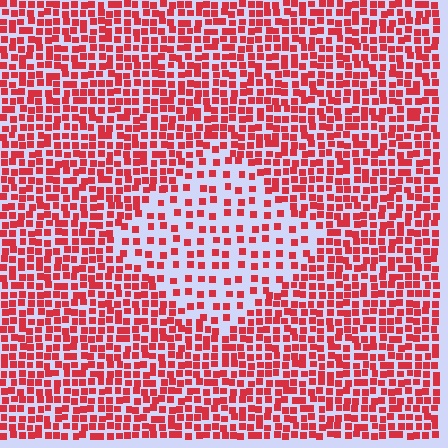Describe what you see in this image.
The image contains small red elements arranged at two different densities. A diamond-shaped region is visible where the elements are less densely packed than the surrounding area.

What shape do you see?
I see a diamond.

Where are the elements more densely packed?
The elements are more densely packed outside the diamond boundary.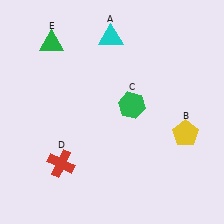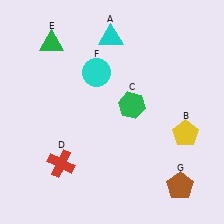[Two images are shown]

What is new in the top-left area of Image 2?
A cyan circle (F) was added in the top-left area of Image 2.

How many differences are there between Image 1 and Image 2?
There are 2 differences between the two images.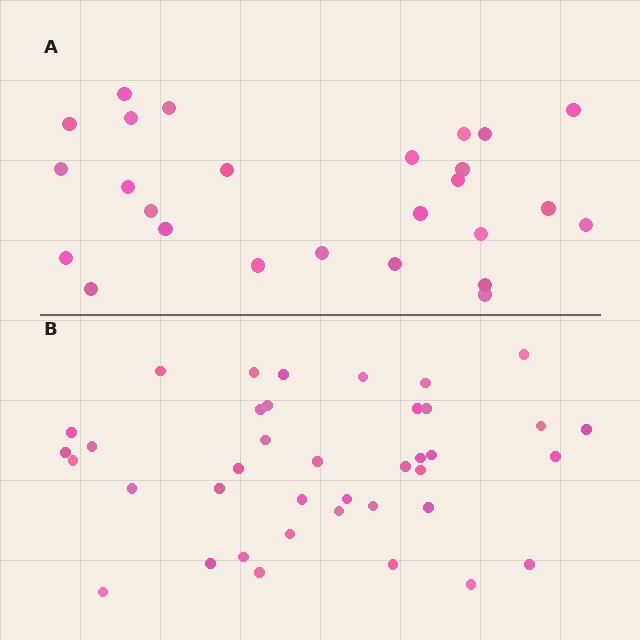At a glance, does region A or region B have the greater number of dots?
Region B (the bottom region) has more dots.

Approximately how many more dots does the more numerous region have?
Region B has approximately 15 more dots than region A.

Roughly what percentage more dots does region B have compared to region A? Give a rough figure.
About 50% more.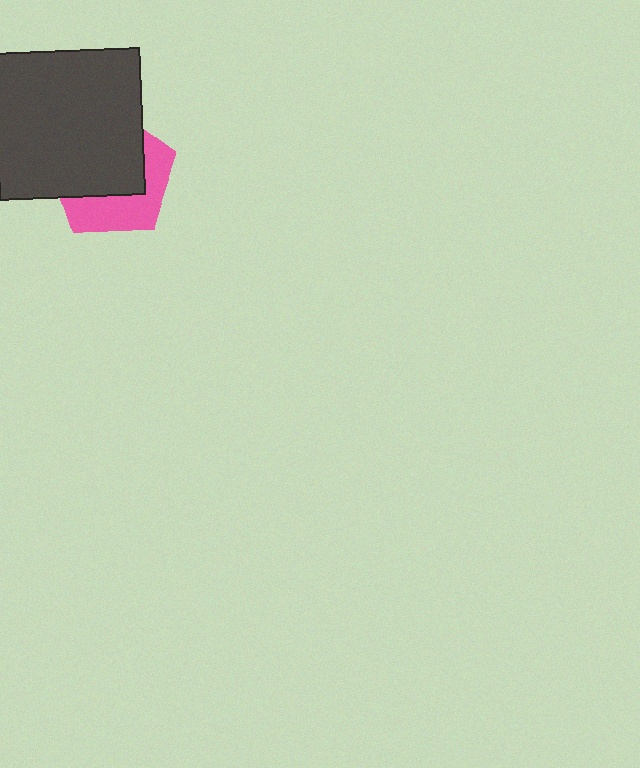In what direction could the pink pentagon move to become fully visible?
The pink pentagon could move toward the lower-right. That would shift it out from behind the dark gray square entirely.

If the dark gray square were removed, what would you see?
You would see the complete pink pentagon.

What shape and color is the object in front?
The object in front is a dark gray square.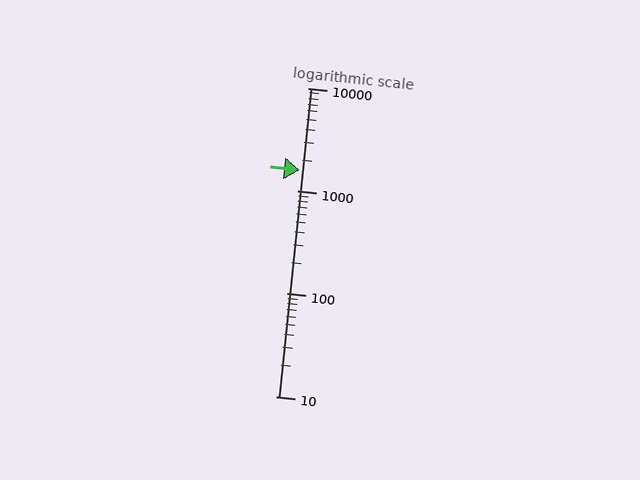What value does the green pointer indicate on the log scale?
The pointer indicates approximately 1600.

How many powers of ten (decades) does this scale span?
The scale spans 3 decades, from 10 to 10000.